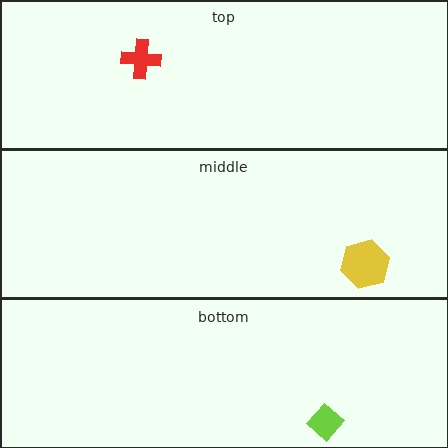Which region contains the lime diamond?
The bottom region.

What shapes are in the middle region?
The yellow hexagon.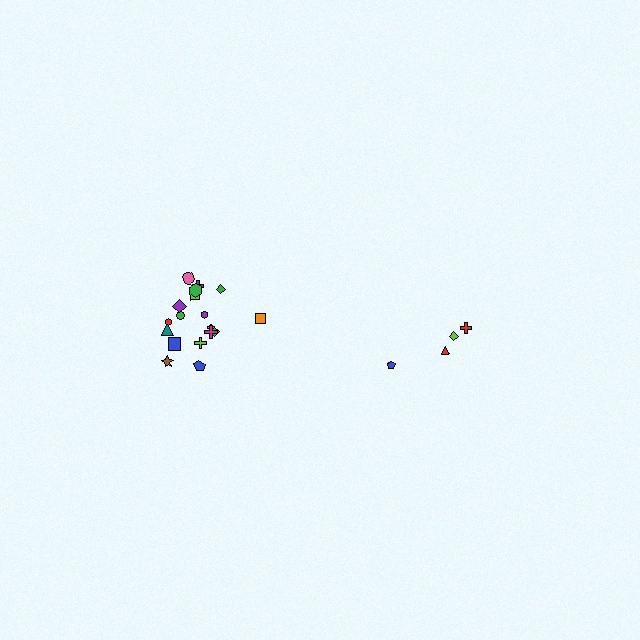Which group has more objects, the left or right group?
The left group.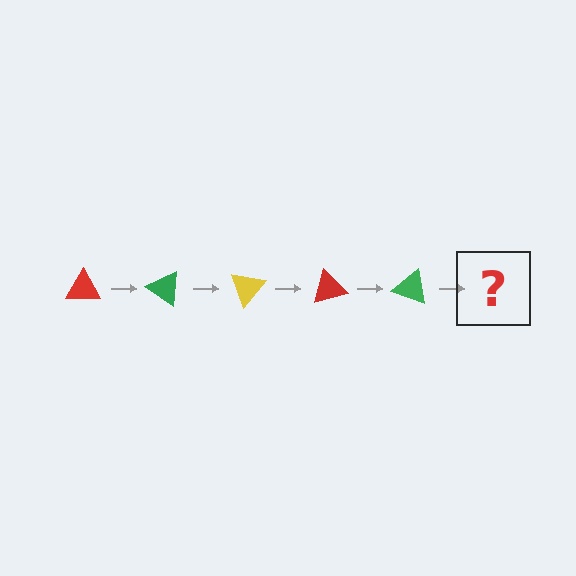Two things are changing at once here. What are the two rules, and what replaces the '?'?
The two rules are that it rotates 35 degrees each step and the color cycles through red, green, and yellow. The '?' should be a yellow triangle, rotated 175 degrees from the start.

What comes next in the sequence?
The next element should be a yellow triangle, rotated 175 degrees from the start.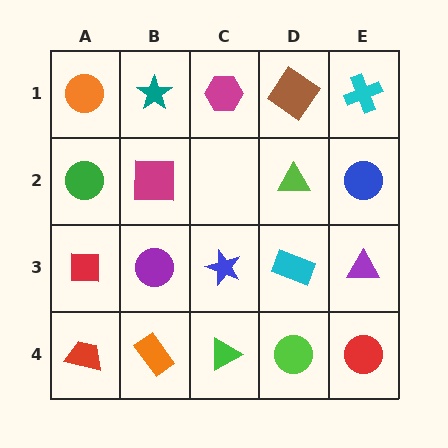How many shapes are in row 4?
5 shapes.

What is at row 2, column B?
A magenta square.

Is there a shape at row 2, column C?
No, that cell is empty.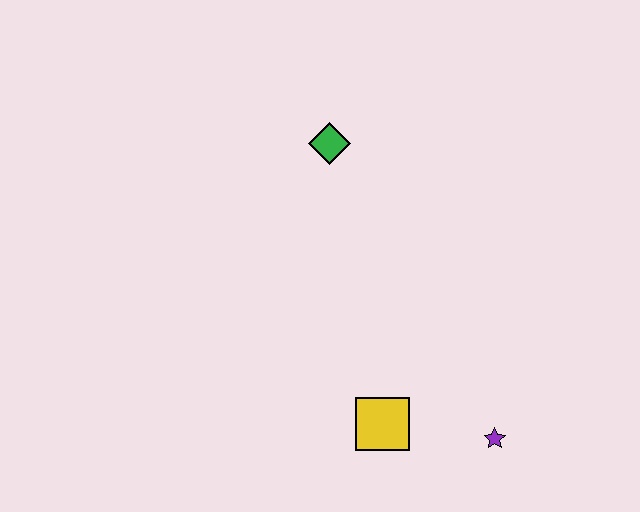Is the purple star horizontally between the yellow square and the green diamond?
No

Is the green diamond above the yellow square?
Yes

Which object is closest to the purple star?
The yellow square is closest to the purple star.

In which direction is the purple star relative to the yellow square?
The purple star is to the right of the yellow square.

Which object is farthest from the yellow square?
The green diamond is farthest from the yellow square.